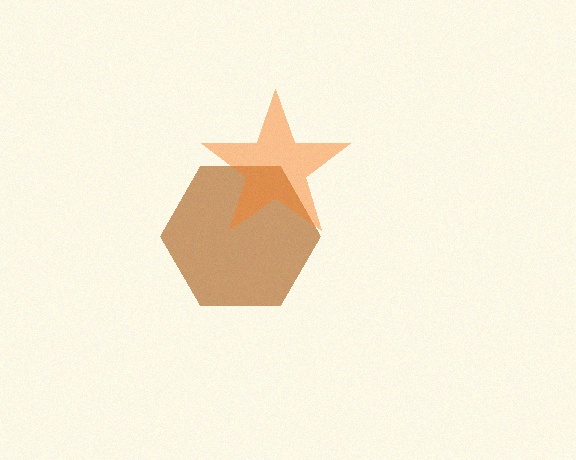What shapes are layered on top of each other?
The layered shapes are: a brown hexagon, an orange star.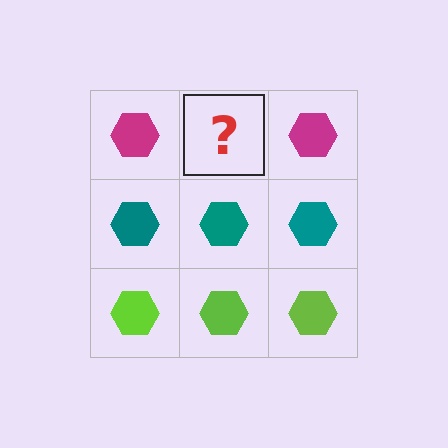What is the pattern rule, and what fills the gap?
The rule is that each row has a consistent color. The gap should be filled with a magenta hexagon.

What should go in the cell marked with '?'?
The missing cell should contain a magenta hexagon.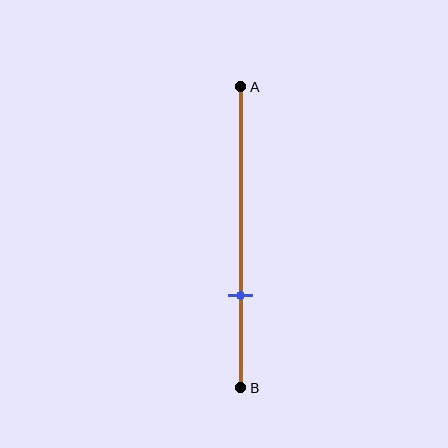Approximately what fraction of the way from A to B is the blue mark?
The blue mark is approximately 70% of the way from A to B.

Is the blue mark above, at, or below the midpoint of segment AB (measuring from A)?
The blue mark is below the midpoint of segment AB.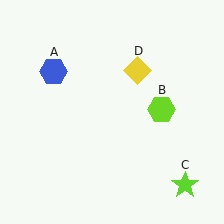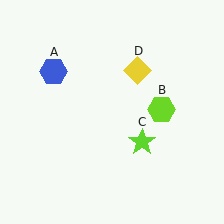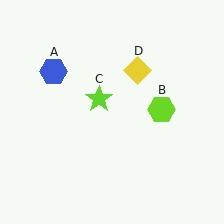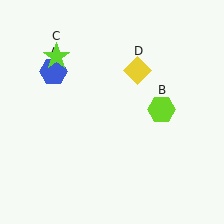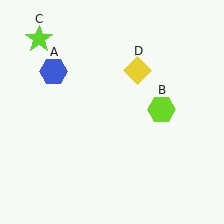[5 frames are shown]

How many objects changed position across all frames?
1 object changed position: lime star (object C).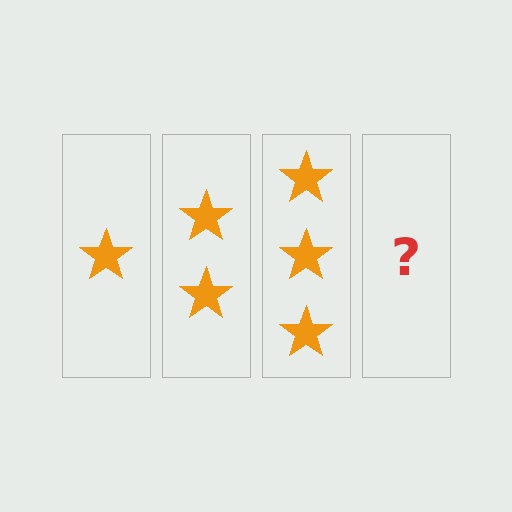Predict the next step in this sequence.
The next step is 4 stars.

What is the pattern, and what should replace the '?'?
The pattern is that each step adds one more star. The '?' should be 4 stars.